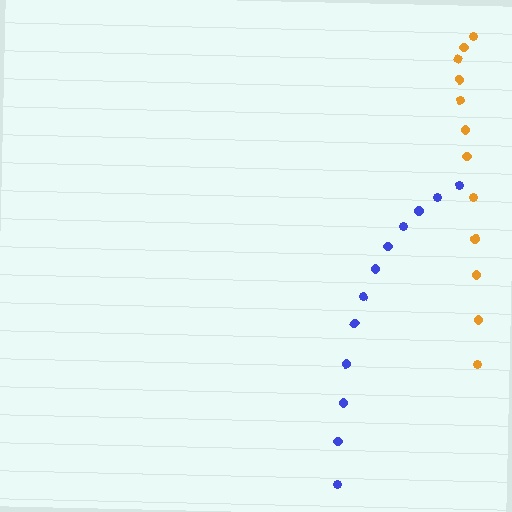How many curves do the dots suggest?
There are 2 distinct paths.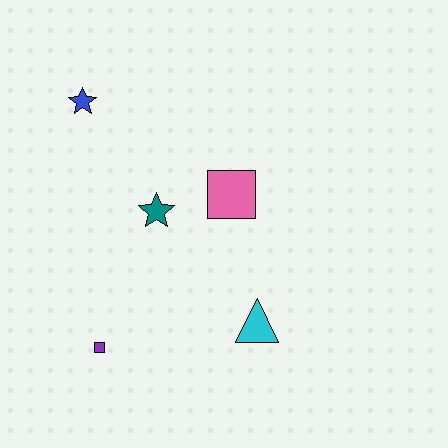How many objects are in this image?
There are 5 objects.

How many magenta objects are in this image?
There are no magenta objects.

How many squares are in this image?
There are 2 squares.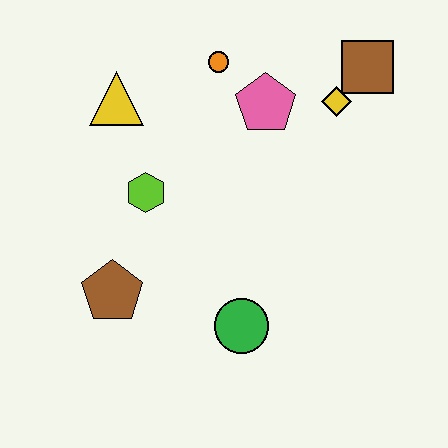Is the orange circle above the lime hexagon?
Yes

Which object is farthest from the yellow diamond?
The brown pentagon is farthest from the yellow diamond.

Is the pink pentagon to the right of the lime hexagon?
Yes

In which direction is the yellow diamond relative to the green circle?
The yellow diamond is above the green circle.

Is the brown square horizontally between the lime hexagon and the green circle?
No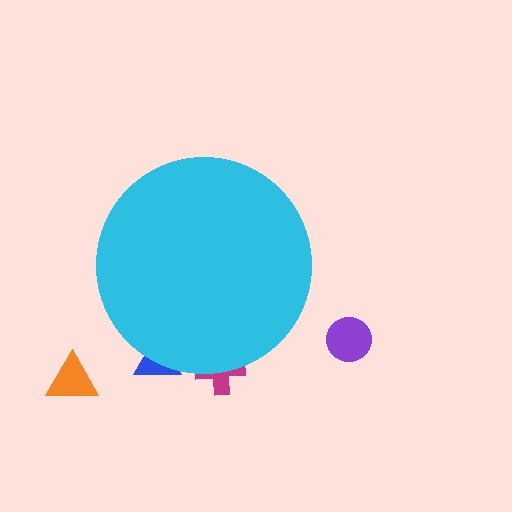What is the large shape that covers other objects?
A cyan circle.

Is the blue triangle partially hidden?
Yes, the blue triangle is partially hidden behind the cyan circle.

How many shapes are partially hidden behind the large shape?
2 shapes are partially hidden.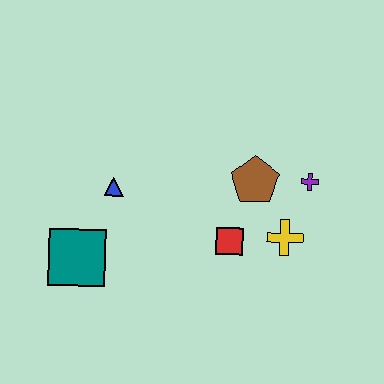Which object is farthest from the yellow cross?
The teal square is farthest from the yellow cross.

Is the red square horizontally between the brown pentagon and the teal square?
Yes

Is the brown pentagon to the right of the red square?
Yes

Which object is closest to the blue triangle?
The teal square is closest to the blue triangle.